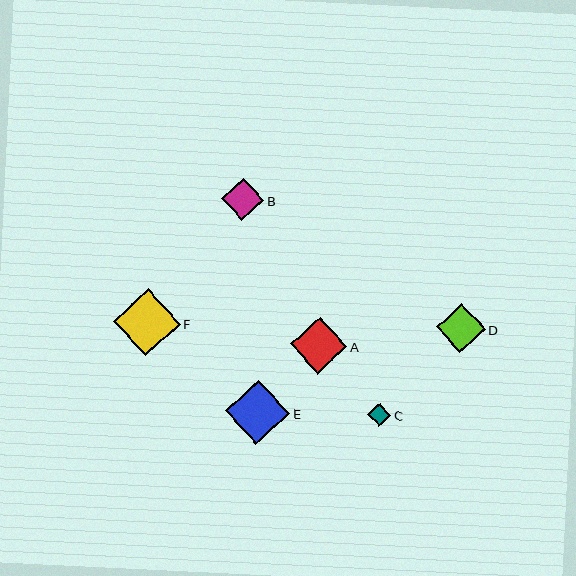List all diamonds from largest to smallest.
From largest to smallest: F, E, A, D, B, C.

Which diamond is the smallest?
Diamond C is the smallest with a size of approximately 23 pixels.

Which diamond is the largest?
Diamond F is the largest with a size of approximately 67 pixels.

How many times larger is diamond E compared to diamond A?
Diamond E is approximately 1.1 times the size of diamond A.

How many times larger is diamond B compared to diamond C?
Diamond B is approximately 1.9 times the size of diamond C.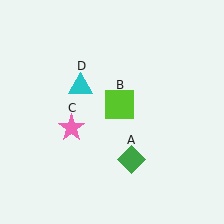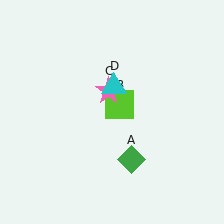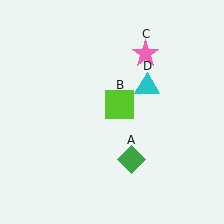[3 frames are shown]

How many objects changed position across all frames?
2 objects changed position: pink star (object C), cyan triangle (object D).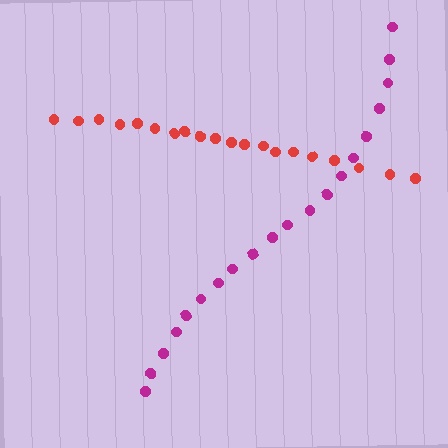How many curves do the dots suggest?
There are 2 distinct paths.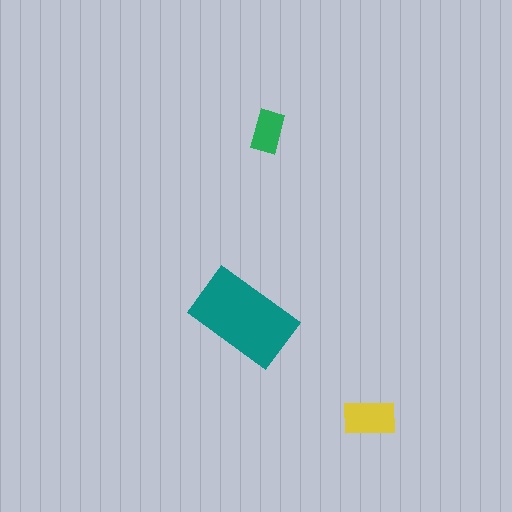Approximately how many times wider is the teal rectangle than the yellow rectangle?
About 2 times wider.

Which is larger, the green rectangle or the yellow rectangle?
The yellow one.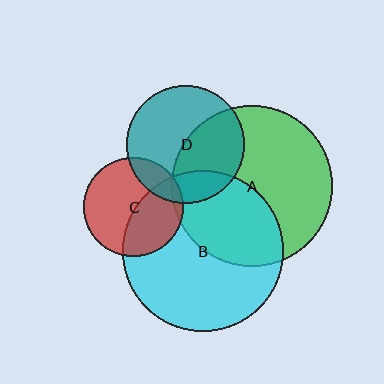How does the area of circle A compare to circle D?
Approximately 1.9 times.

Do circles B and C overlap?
Yes.